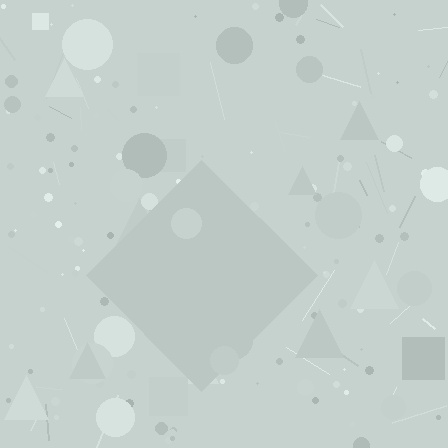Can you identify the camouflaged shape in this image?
The camouflaged shape is a diamond.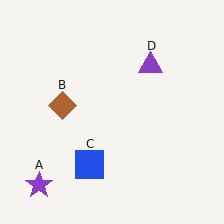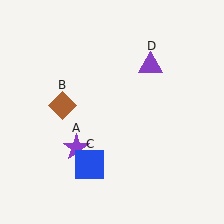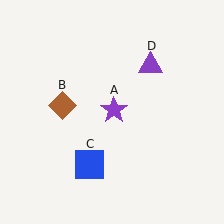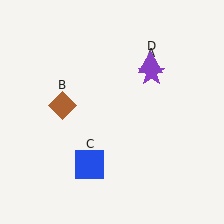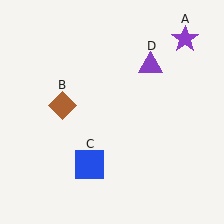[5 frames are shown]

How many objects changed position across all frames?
1 object changed position: purple star (object A).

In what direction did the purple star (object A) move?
The purple star (object A) moved up and to the right.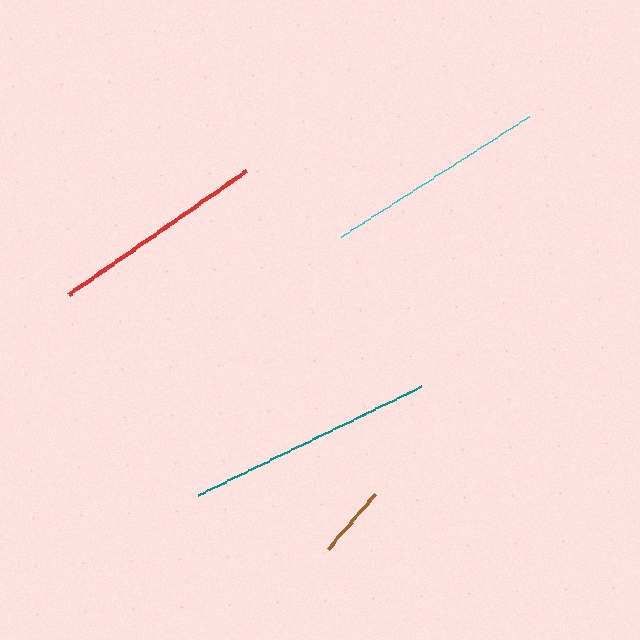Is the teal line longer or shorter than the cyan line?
The teal line is longer than the cyan line.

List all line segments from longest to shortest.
From longest to shortest: teal, cyan, red, brown.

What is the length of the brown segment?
The brown segment is approximately 73 pixels long.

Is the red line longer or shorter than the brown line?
The red line is longer than the brown line.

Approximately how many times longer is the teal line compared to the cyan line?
The teal line is approximately 1.1 times the length of the cyan line.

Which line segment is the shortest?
The brown line is the shortest at approximately 73 pixels.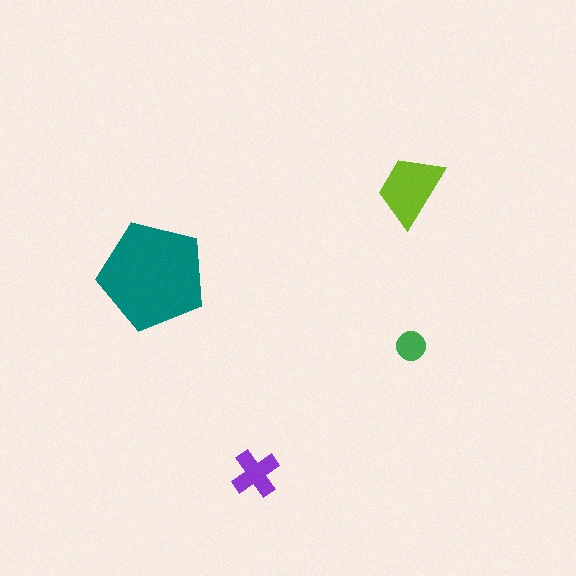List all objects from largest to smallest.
The teal pentagon, the lime trapezoid, the purple cross, the green circle.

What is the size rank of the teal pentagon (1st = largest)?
1st.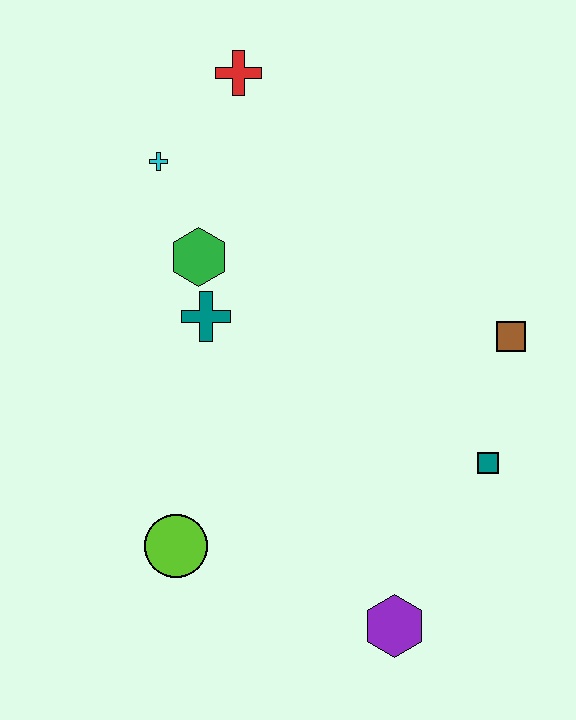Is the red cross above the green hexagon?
Yes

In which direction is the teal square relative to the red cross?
The teal square is below the red cross.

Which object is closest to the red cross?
The cyan cross is closest to the red cross.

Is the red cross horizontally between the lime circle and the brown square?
Yes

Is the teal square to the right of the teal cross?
Yes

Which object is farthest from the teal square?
The red cross is farthest from the teal square.